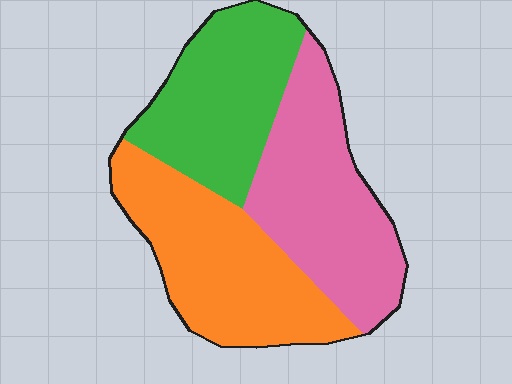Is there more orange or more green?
Orange.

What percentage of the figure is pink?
Pink covers 35% of the figure.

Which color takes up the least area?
Green, at roughly 30%.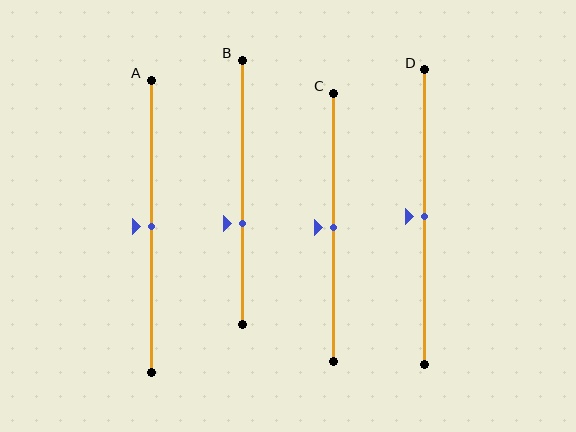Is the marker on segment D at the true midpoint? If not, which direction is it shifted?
Yes, the marker on segment D is at the true midpoint.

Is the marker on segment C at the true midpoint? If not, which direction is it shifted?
Yes, the marker on segment C is at the true midpoint.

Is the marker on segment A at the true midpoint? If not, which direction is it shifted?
Yes, the marker on segment A is at the true midpoint.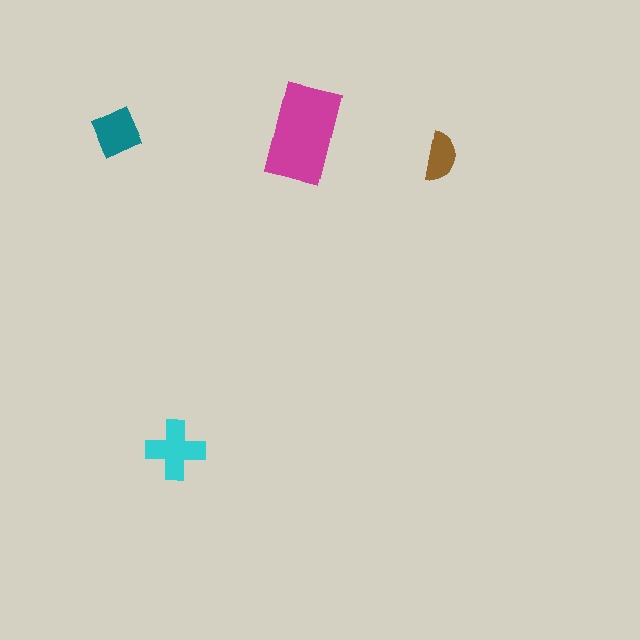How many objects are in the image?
There are 4 objects in the image.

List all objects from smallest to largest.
The brown semicircle, the teal square, the cyan cross, the magenta rectangle.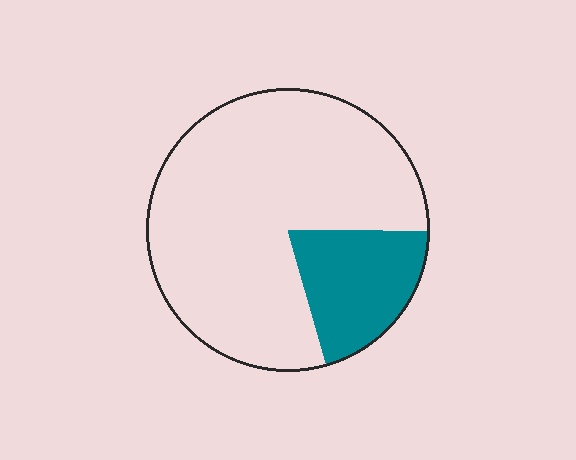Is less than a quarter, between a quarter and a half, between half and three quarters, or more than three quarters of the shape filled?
Less than a quarter.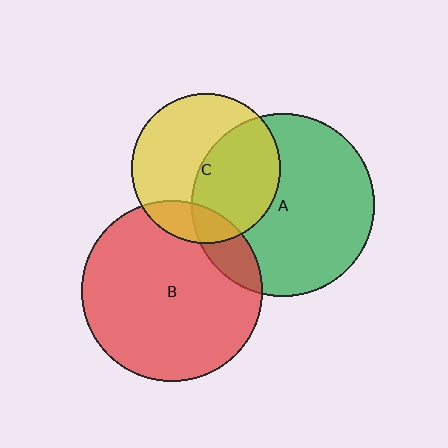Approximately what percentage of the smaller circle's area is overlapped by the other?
Approximately 15%.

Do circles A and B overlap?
Yes.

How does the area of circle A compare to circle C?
Approximately 1.5 times.